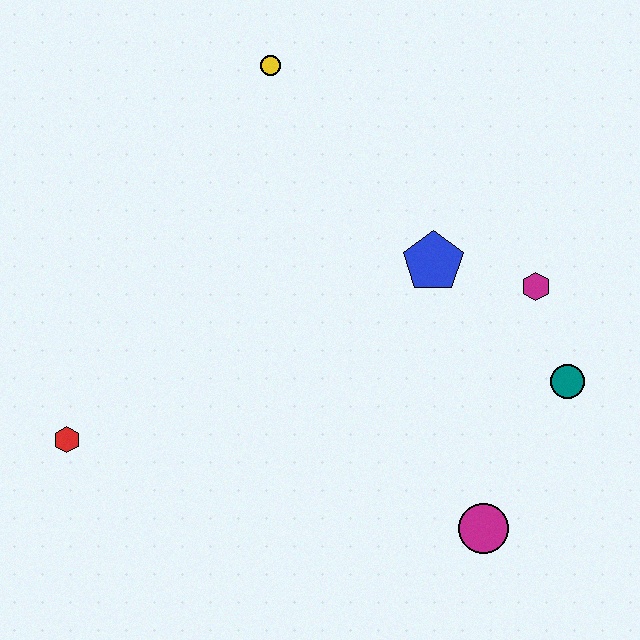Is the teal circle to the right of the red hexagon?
Yes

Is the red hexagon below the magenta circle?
No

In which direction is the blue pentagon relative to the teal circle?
The blue pentagon is to the left of the teal circle.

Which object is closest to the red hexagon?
The blue pentagon is closest to the red hexagon.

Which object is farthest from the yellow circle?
The magenta circle is farthest from the yellow circle.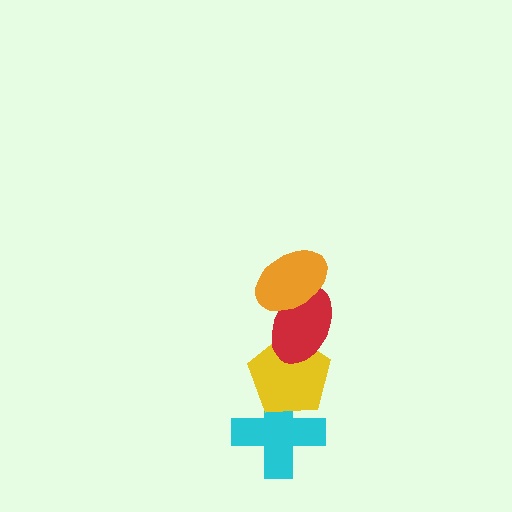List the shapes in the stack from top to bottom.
From top to bottom: the orange ellipse, the red ellipse, the yellow pentagon, the cyan cross.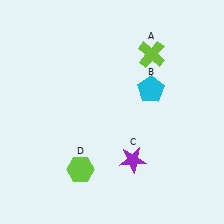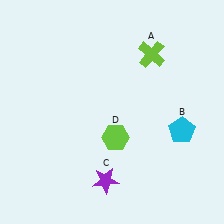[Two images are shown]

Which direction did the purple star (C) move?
The purple star (C) moved left.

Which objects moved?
The objects that moved are: the cyan pentagon (B), the purple star (C), the lime hexagon (D).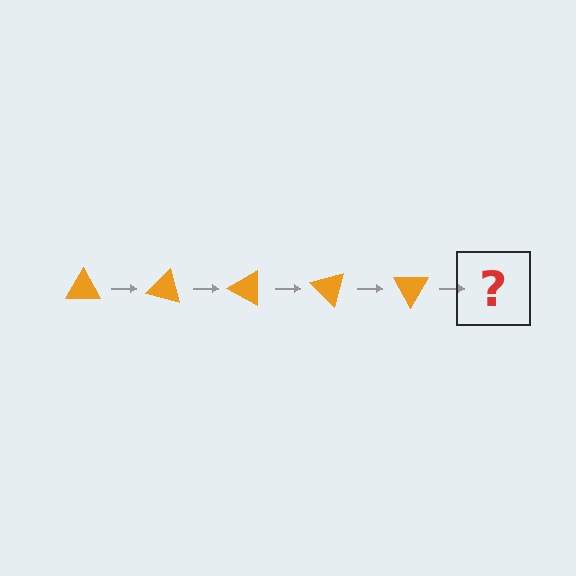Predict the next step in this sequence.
The next step is an orange triangle rotated 75 degrees.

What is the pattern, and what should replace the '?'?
The pattern is that the triangle rotates 15 degrees each step. The '?' should be an orange triangle rotated 75 degrees.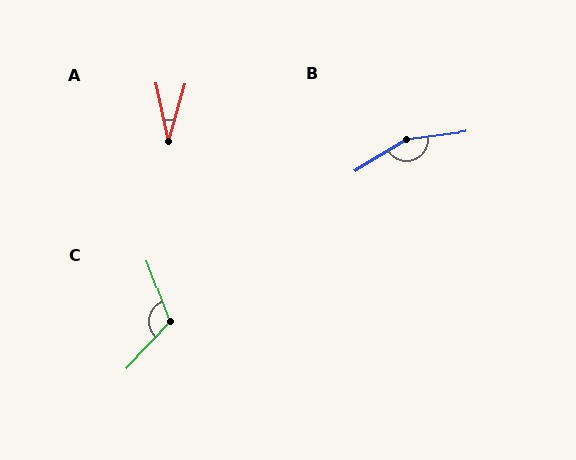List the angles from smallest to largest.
A (28°), C (117°), B (156°).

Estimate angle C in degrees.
Approximately 117 degrees.